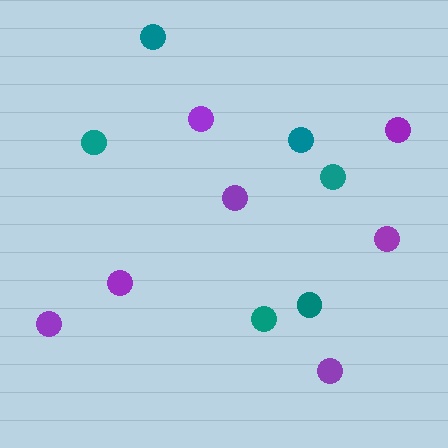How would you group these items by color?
There are 2 groups: one group of teal circles (6) and one group of purple circles (7).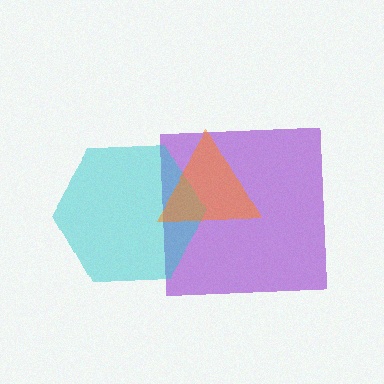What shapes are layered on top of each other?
The layered shapes are: a purple square, a cyan hexagon, an orange triangle.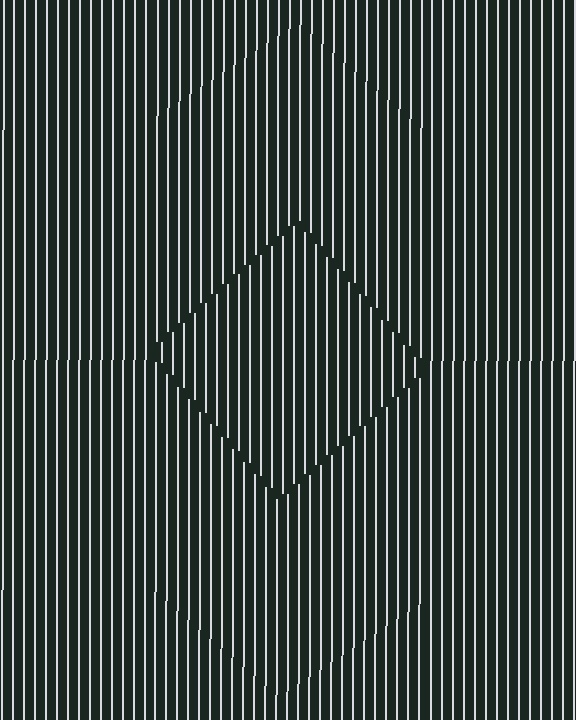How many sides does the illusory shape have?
4 sides — the line-ends trace a square.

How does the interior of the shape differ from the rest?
The interior of the shape contains the same grating, shifted by half a period — the contour is defined by the phase discontinuity where line-ends from the inner and outer gratings abut.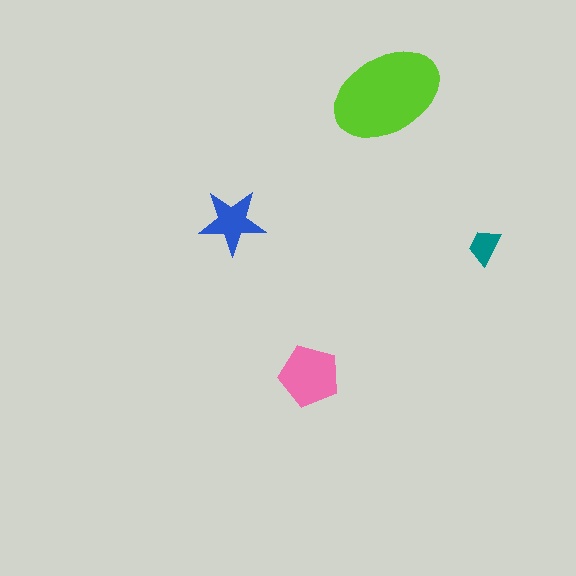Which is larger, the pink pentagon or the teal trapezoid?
The pink pentagon.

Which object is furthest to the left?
The blue star is leftmost.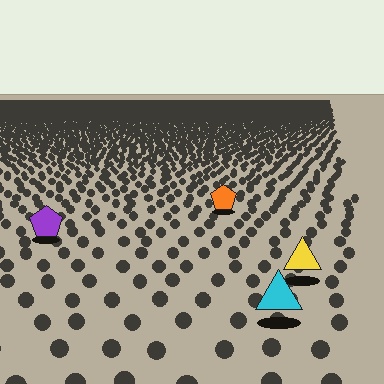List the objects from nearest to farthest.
From nearest to farthest: the cyan triangle, the yellow triangle, the purple pentagon, the orange pentagon.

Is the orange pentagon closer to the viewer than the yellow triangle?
No. The yellow triangle is closer — you can tell from the texture gradient: the ground texture is coarser near it.